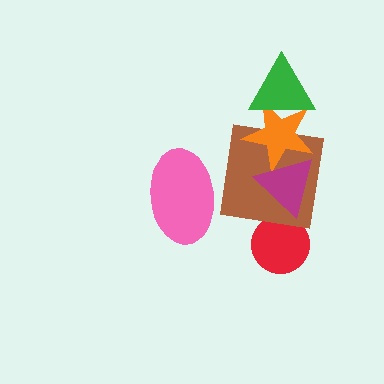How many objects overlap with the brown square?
2 objects overlap with the brown square.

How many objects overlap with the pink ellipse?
0 objects overlap with the pink ellipse.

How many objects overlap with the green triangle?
1 object overlaps with the green triangle.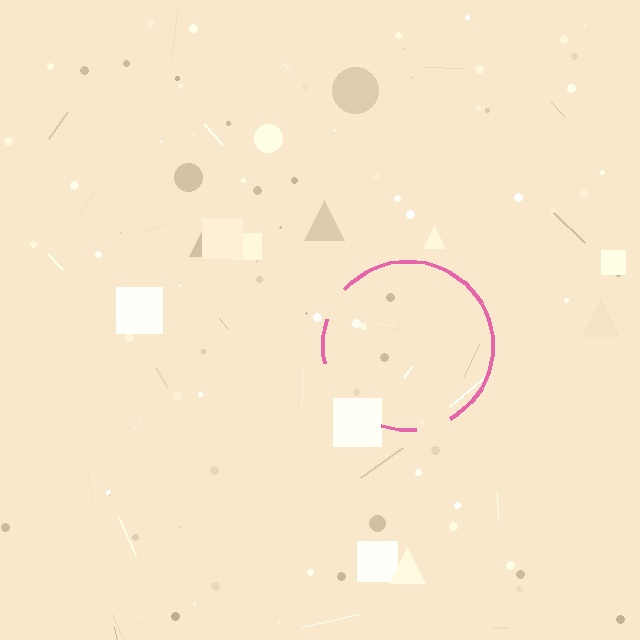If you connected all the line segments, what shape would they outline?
They would outline a circle.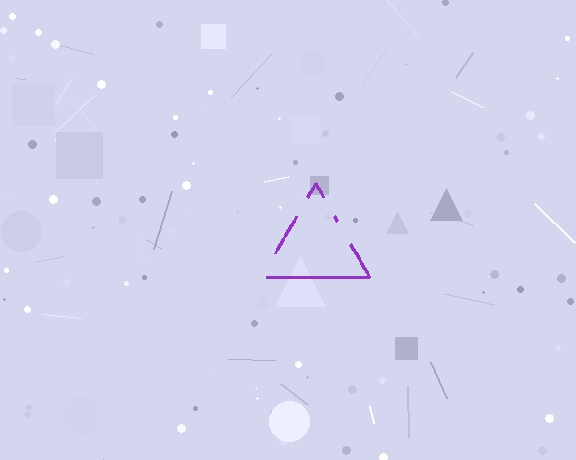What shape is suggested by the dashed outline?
The dashed outline suggests a triangle.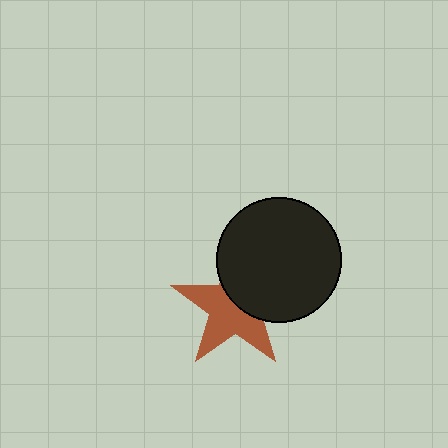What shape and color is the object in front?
The object in front is a black circle.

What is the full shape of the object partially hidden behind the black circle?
The partially hidden object is a brown star.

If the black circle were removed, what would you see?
You would see the complete brown star.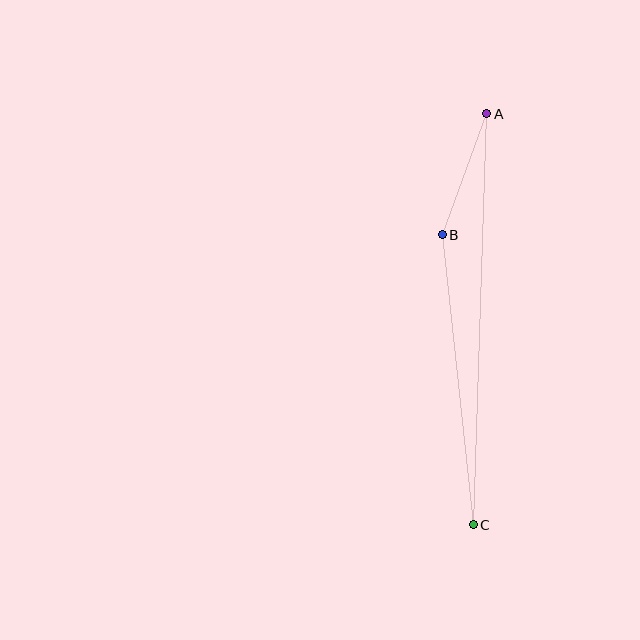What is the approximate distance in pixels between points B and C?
The distance between B and C is approximately 292 pixels.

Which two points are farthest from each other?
Points A and C are farthest from each other.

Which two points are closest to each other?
Points A and B are closest to each other.